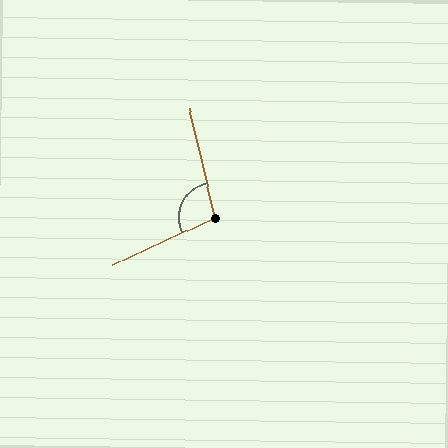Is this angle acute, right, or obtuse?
It is obtuse.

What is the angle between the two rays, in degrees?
Approximately 101 degrees.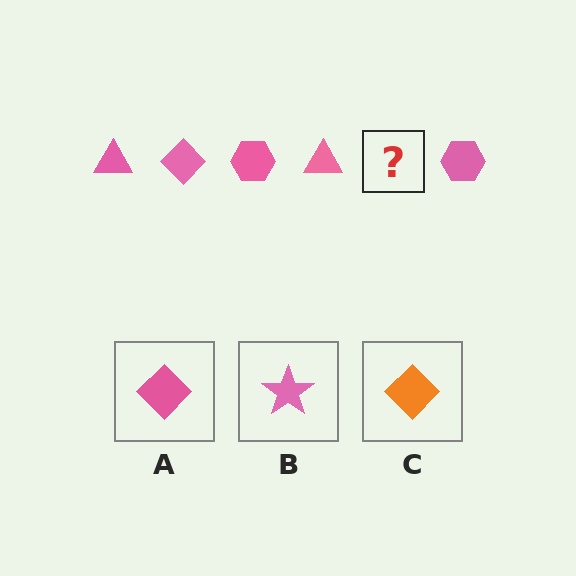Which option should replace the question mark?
Option A.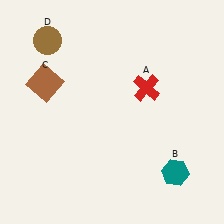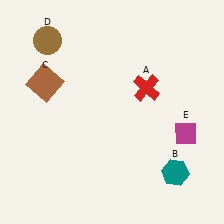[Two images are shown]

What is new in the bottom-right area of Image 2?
A magenta diamond (E) was added in the bottom-right area of Image 2.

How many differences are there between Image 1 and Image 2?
There is 1 difference between the two images.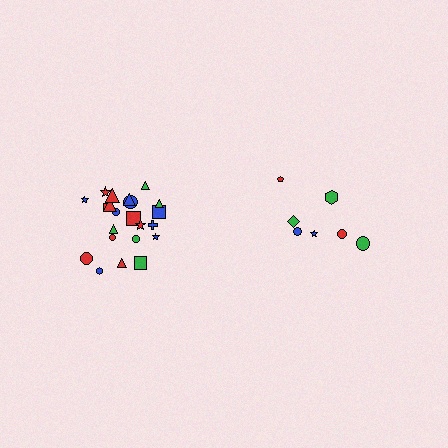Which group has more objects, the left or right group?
The left group.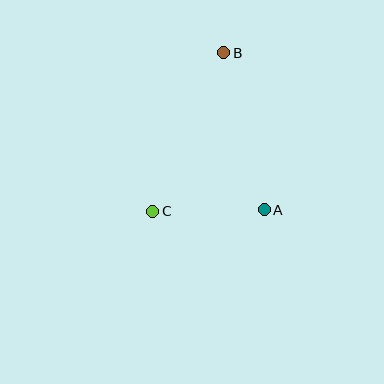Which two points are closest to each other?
Points A and C are closest to each other.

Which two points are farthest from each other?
Points B and C are farthest from each other.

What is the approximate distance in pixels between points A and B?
The distance between A and B is approximately 162 pixels.